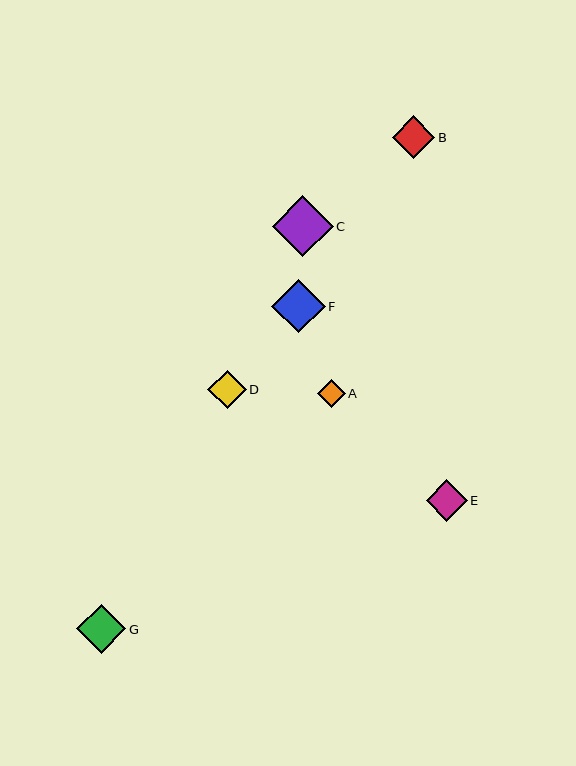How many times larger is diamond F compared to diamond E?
Diamond F is approximately 1.3 times the size of diamond E.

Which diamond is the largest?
Diamond C is the largest with a size of approximately 61 pixels.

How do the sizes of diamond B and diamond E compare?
Diamond B and diamond E are approximately the same size.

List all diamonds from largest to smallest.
From largest to smallest: C, F, G, B, E, D, A.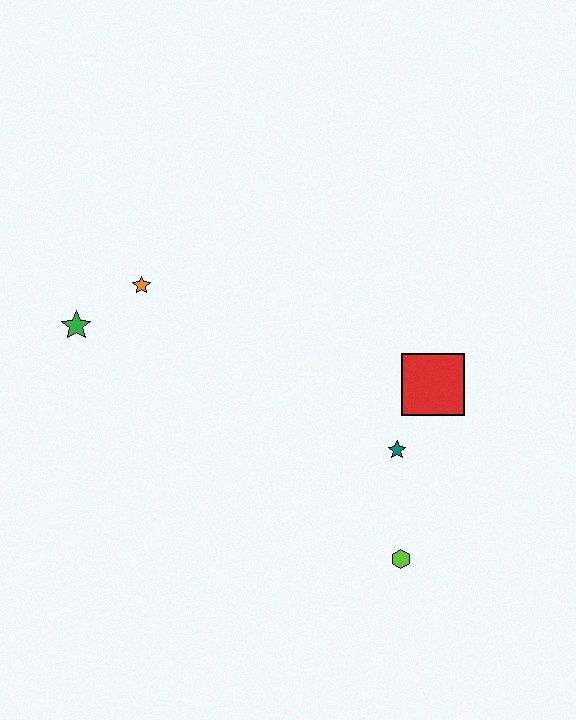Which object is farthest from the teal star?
The green star is farthest from the teal star.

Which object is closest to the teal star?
The red square is closest to the teal star.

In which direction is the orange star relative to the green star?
The orange star is to the right of the green star.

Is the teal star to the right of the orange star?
Yes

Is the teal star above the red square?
No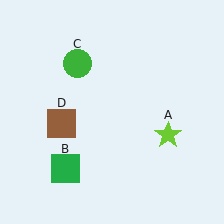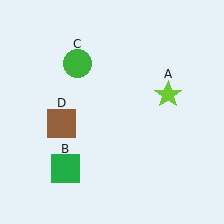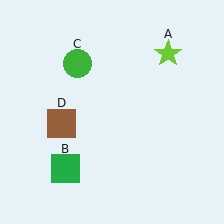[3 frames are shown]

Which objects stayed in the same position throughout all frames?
Green square (object B) and green circle (object C) and brown square (object D) remained stationary.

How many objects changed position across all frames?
1 object changed position: lime star (object A).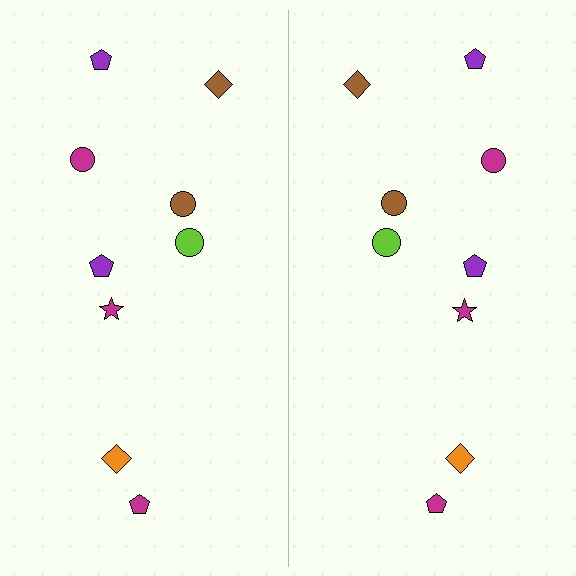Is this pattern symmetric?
Yes, this pattern has bilateral (reflection) symmetry.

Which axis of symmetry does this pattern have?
The pattern has a vertical axis of symmetry running through the center of the image.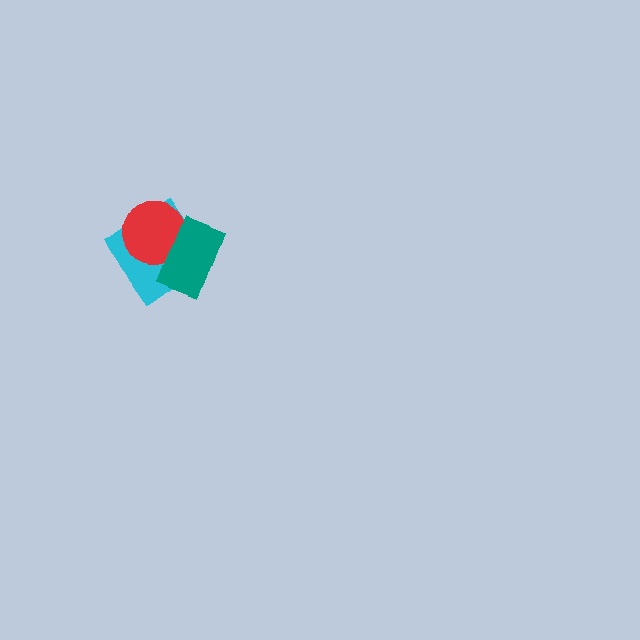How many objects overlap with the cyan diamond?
2 objects overlap with the cyan diamond.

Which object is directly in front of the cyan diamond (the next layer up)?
The red circle is directly in front of the cyan diamond.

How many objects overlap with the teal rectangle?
2 objects overlap with the teal rectangle.